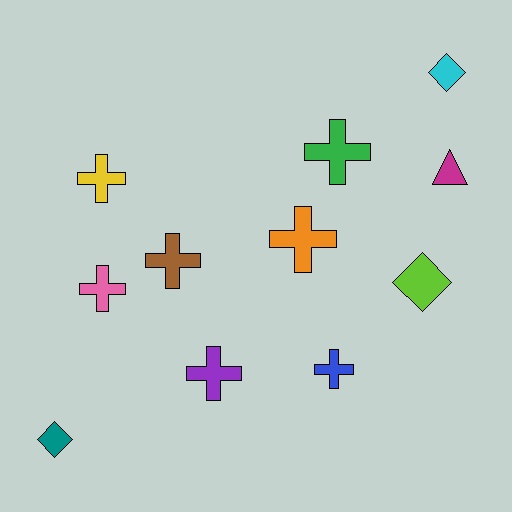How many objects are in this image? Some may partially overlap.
There are 11 objects.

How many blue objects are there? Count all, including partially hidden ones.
There is 1 blue object.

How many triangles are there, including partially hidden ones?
There is 1 triangle.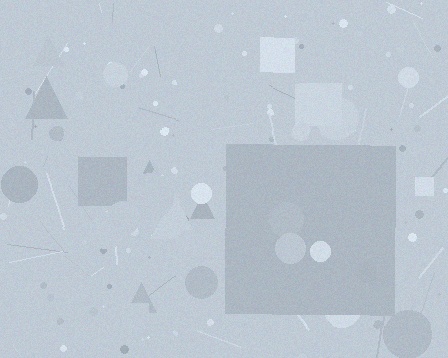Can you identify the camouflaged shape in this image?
The camouflaged shape is a square.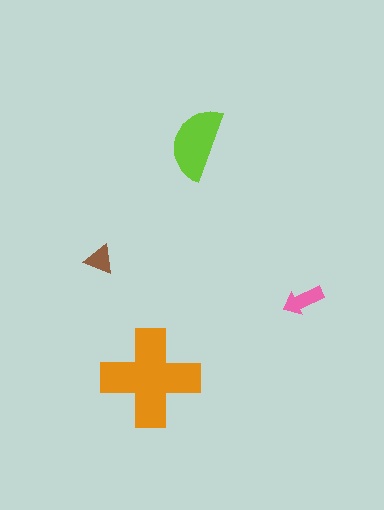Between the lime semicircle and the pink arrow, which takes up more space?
The lime semicircle.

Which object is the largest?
The orange cross.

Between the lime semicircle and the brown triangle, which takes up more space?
The lime semicircle.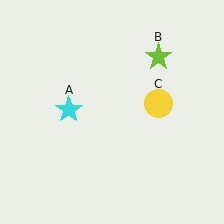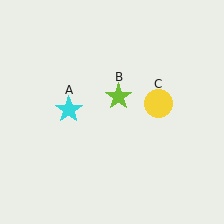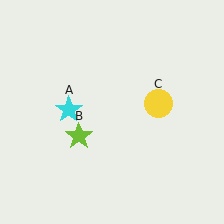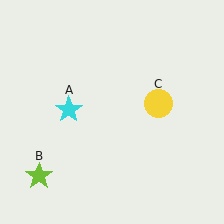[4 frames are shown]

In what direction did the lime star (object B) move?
The lime star (object B) moved down and to the left.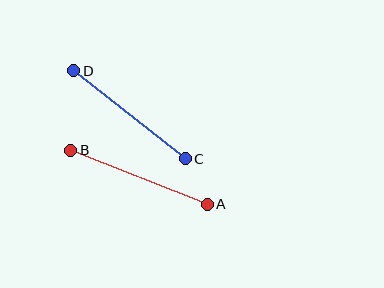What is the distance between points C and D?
The distance is approximately 142 pixels.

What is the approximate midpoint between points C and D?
The midpoint is at approximately (129, 115) pixels.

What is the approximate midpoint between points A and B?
The midpoint is at approximately (139, 177) pixels.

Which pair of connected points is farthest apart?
Points A and B are farthest apart.